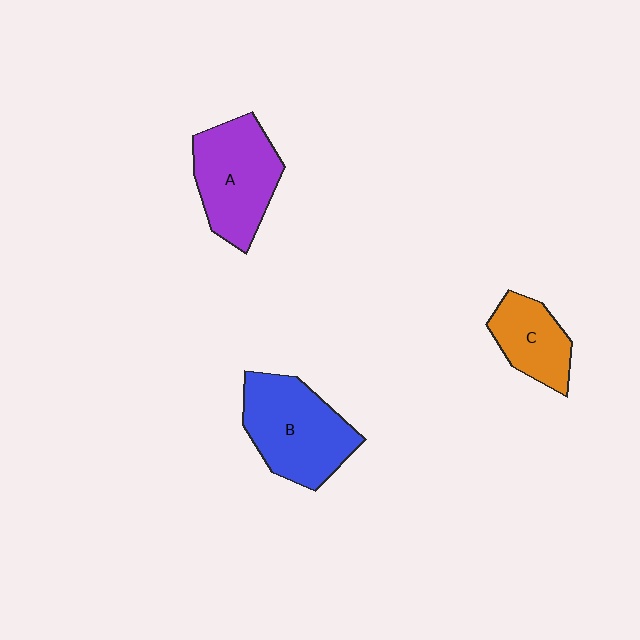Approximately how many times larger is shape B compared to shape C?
Approximately 1.7 times.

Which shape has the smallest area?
Shape C (orange).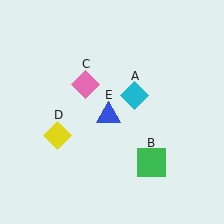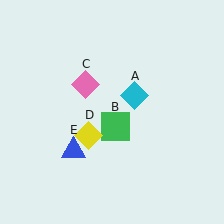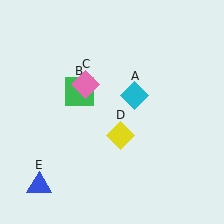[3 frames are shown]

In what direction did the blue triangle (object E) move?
The blue triangle (object E) moved down and to the left.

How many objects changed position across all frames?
3 objects changed position: green square (object B), yellow diamond (object D), blue triangle (object E).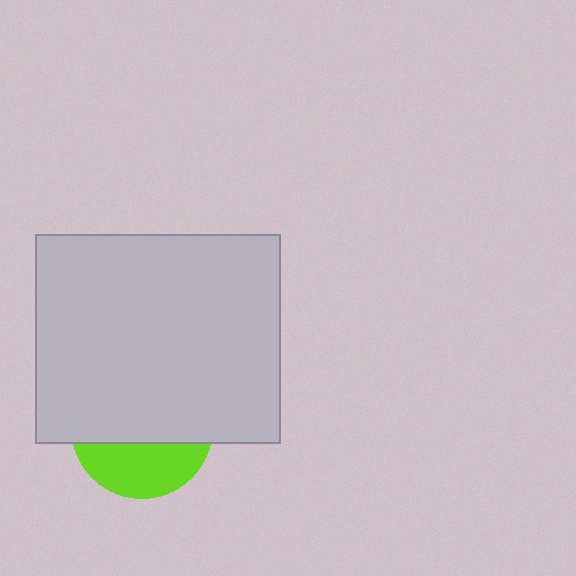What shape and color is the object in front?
The object in front is a light gray rectangle.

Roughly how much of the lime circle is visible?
A small part of it is visible (roughly 36%).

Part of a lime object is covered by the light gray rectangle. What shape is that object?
It is a circle.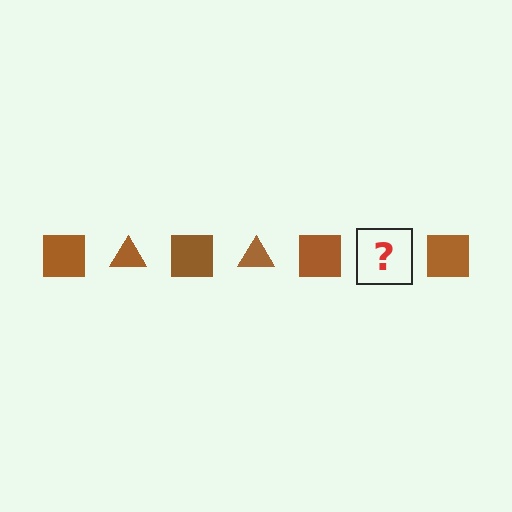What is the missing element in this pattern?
The missing element is a brown triangle.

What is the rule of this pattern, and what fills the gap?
The rule is that the pattern cycles through square, triangle shapes in brown. The gap should be filled with a brown triangle.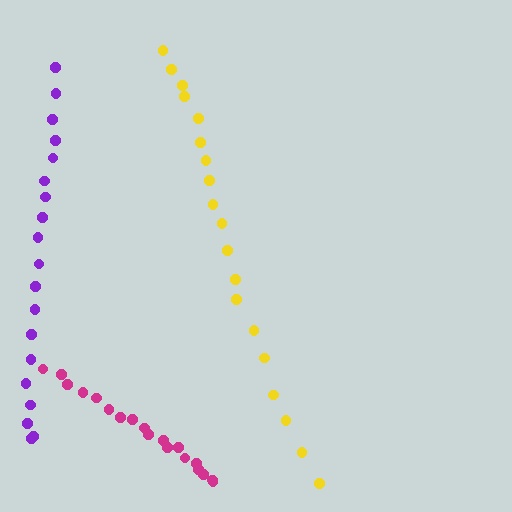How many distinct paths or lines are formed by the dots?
There are 3 distinct paths.